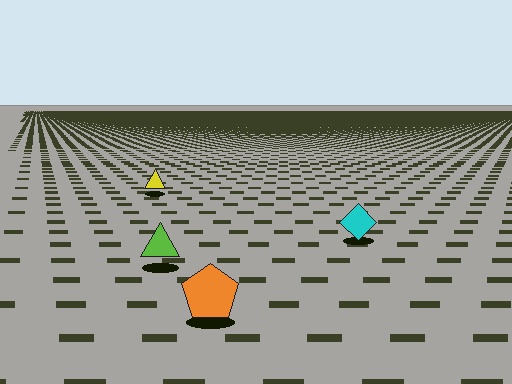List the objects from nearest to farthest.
From nearest to farthest: the orange pentagon, the lime triangle, the cyan diamond, the yellow triangle.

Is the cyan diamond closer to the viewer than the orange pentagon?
No. The orange pentagon is closer — you can tell from the texture gradient: the ground texture is coarser near it.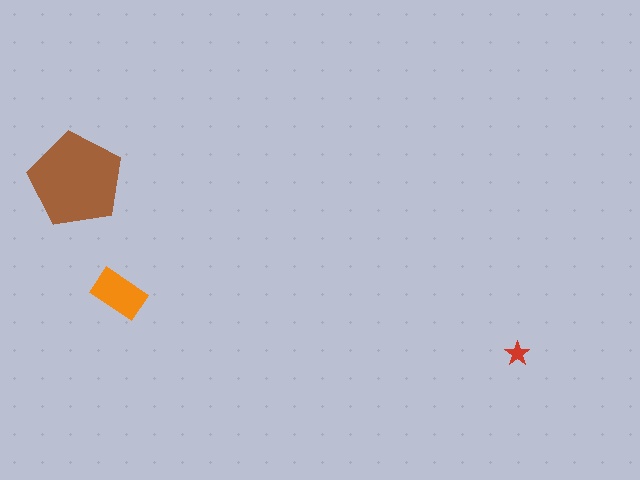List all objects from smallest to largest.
The red star, the orange rectangle, the brown pentagon.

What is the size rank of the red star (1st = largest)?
3rd.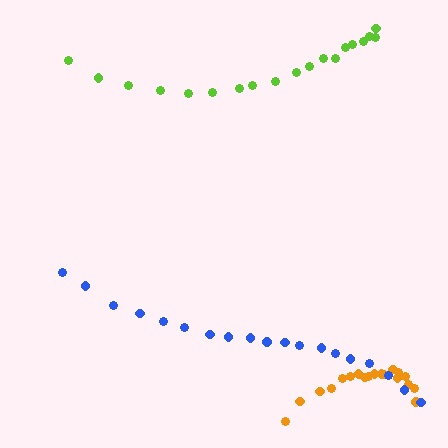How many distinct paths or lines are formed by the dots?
There are 3 distinct paths.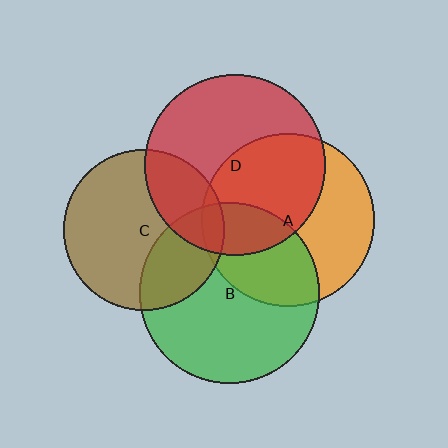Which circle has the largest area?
Circle D (red).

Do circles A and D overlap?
Yes.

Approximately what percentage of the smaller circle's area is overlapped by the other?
Approximately 50%.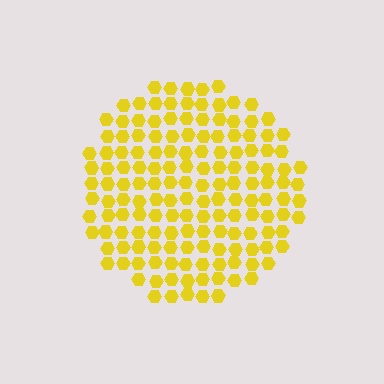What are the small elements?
The small elements are hexagons.